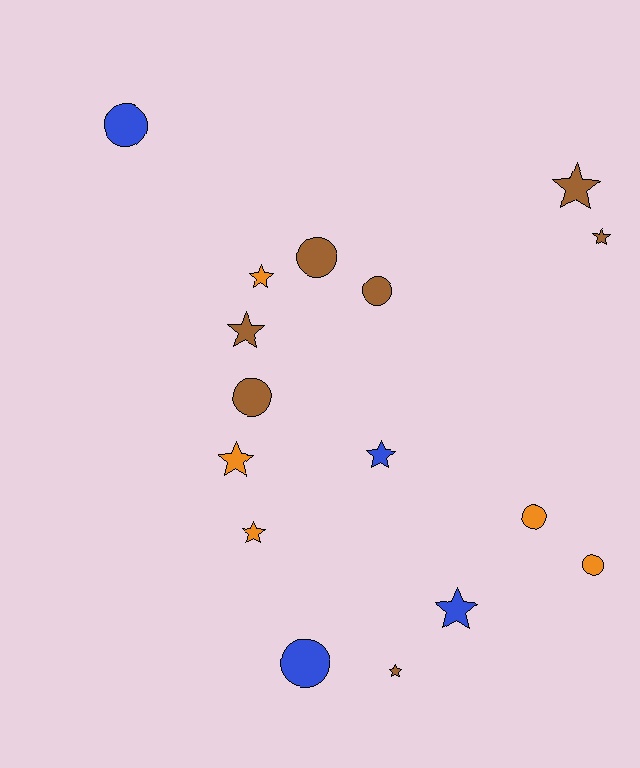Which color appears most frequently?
Brown, with 7 objects.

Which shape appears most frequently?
Star, with 9 objects.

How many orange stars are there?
There are 3 orange stars.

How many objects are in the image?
There are 16 objects.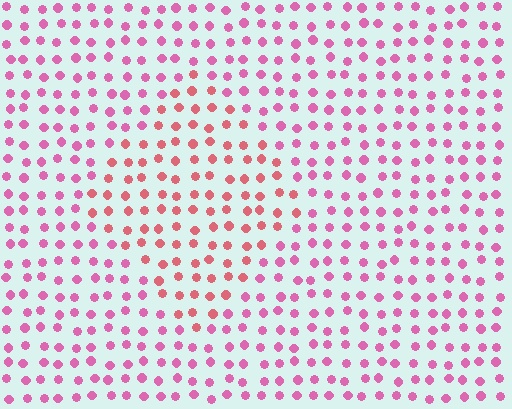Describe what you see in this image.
The image is filled with small pink elements in a uniform arrangement. A diamond-shaped region is visible where the elements are tinted to a slightly different hue, forming a subtle color boundary.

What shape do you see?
I see a diamond.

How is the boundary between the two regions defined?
The boundary is defined purely by a slight shift in hue (about 30 degrees). Spacing, size, and orientation are identical on both sides.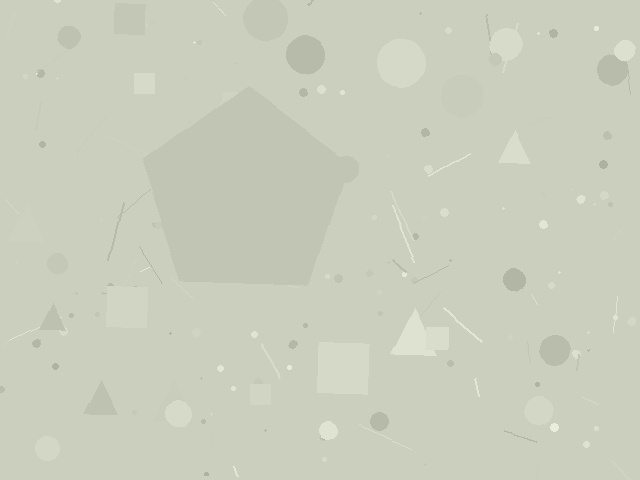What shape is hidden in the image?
A pentagon is hidden in the image.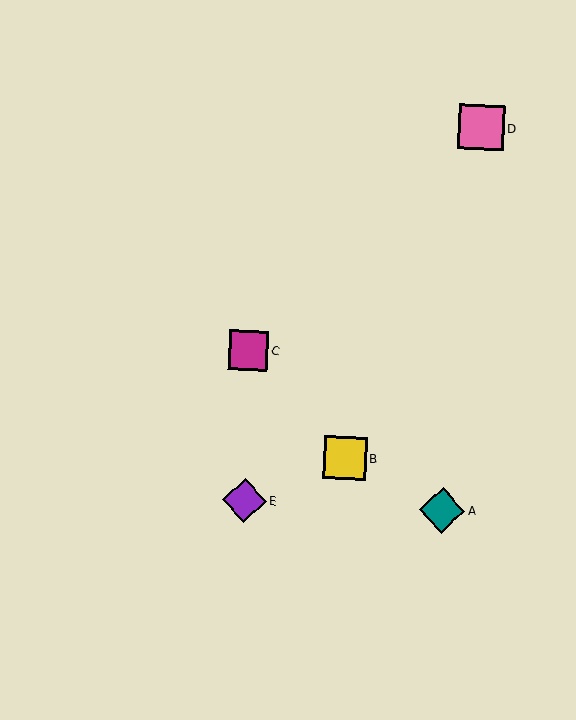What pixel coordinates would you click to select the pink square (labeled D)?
Click at (481, 127) to select the pink square D.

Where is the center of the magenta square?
The center of the magenta square is at (248, 350).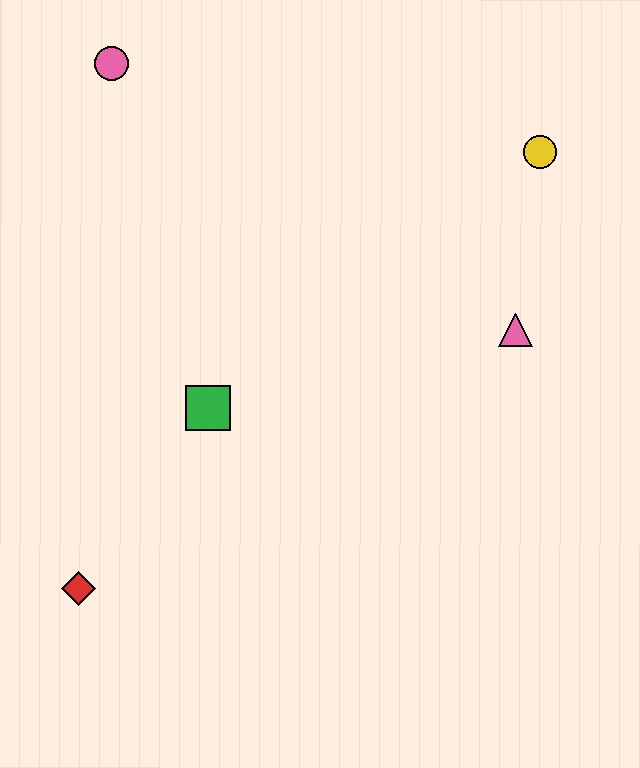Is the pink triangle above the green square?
Yes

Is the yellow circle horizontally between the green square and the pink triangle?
No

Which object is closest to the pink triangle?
The yellow circle is closest to the pink triangle.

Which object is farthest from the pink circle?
The red diamond is farthest from the pink circle.